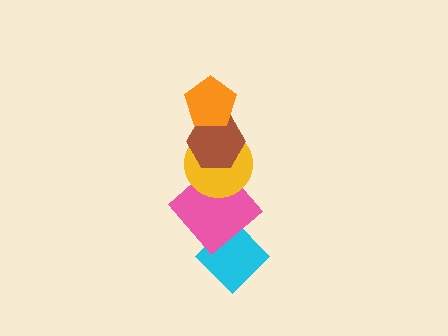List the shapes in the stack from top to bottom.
From top to bottom: the orange pentagon, the brown hexagon, the yellow circle, the pink diamond, the cyan diamond.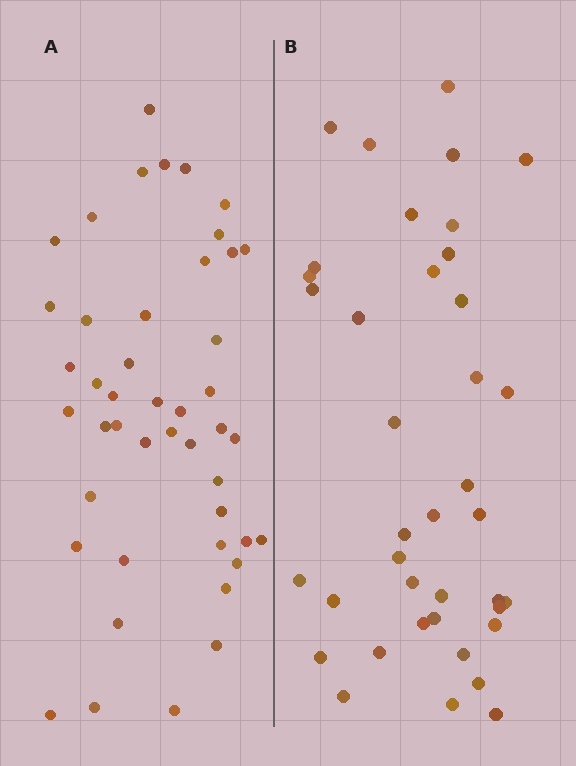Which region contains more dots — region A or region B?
Region A (the left region) has more dots.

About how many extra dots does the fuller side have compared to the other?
Region A has about 6 more dots than region B.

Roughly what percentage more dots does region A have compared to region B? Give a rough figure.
About 15% more.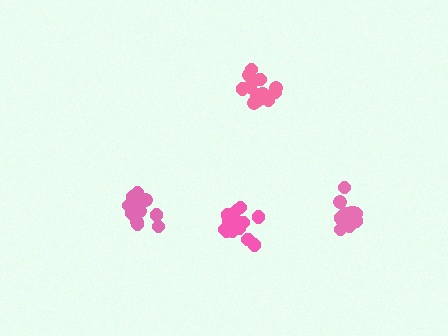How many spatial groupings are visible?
There are 4 spatial groupings.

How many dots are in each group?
Group 1: 16 dots, Group 2: 16 dots, Group 3: 11 dots, Group 4: 17 dots (60 total).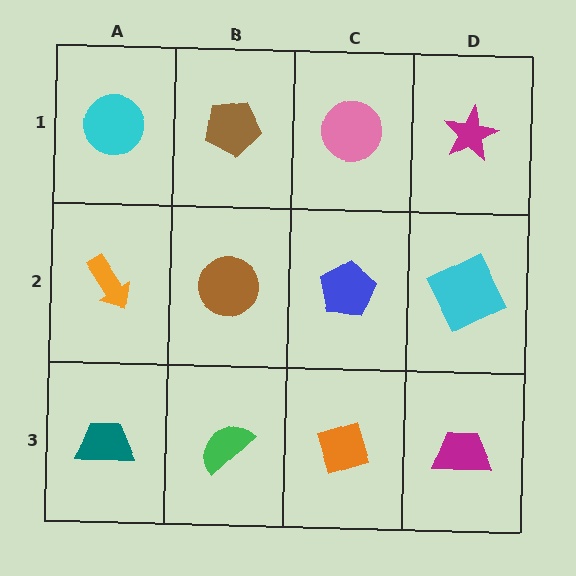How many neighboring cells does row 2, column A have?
3.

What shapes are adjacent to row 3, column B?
A brown circle (row 2, column B), a teal trapezoid (row 3, column A), an orange diamond (row 3, column C).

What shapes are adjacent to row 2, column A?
A cyan circle (row 1, column A), a teal trapezoid (row 3, column A), a brown circle (row 2, column B).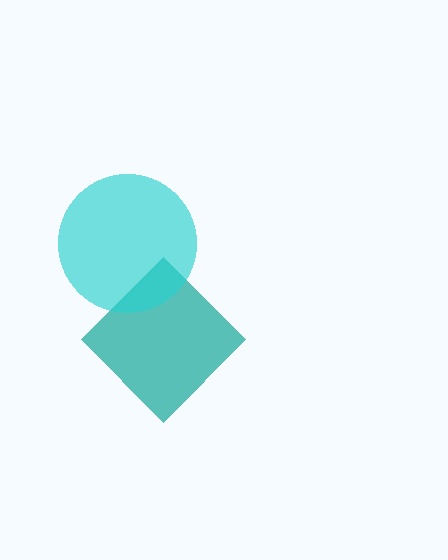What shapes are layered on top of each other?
The layered shapes are: a teal diamond, a cyan circle.